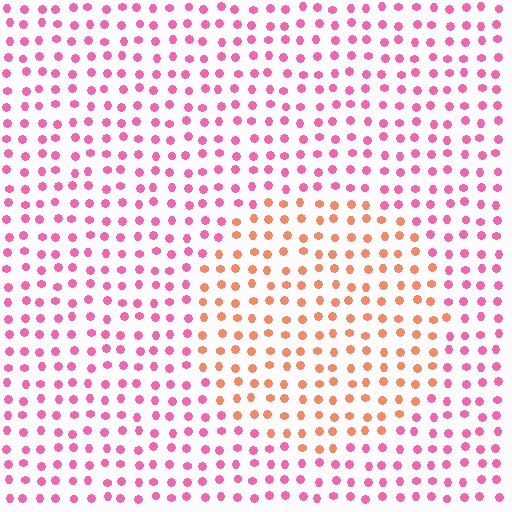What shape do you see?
I see a circle.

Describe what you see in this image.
The image is filled with small pink elements in a uniform arrangement. A circle-shaped region is visible where the elements are tinted to a slightly different hue, forming a subtle color boundary.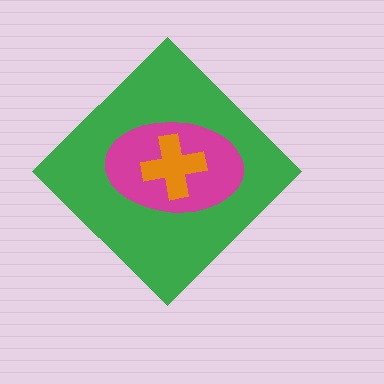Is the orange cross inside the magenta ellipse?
Yes.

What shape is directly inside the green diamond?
The magenta ellipse.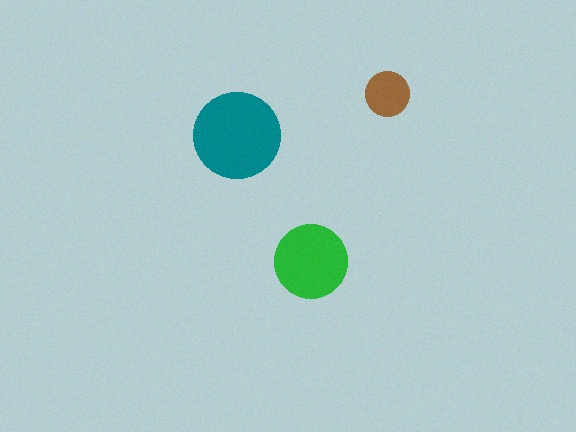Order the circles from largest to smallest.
the teal one, the green one, the brown one.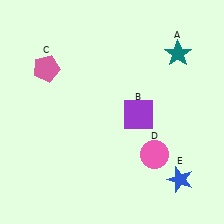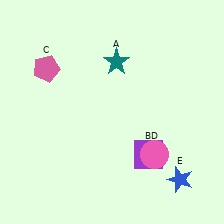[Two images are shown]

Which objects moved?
The objects that moved are: the teal star (A), the purple square (B).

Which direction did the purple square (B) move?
The purple square (B) moved down.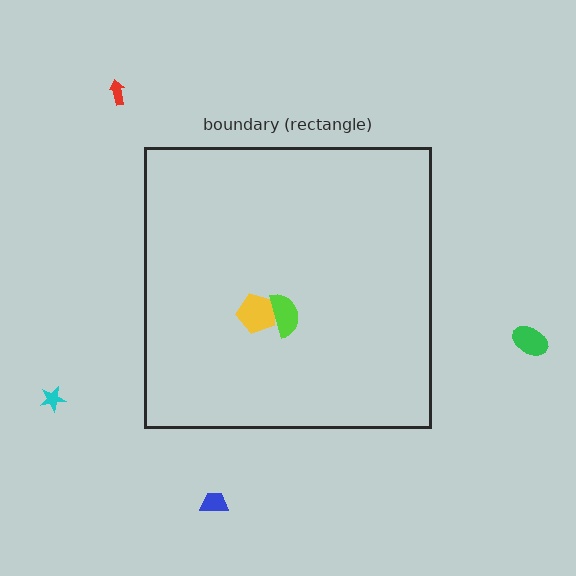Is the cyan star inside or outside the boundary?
Outside.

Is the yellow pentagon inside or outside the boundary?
Inside.